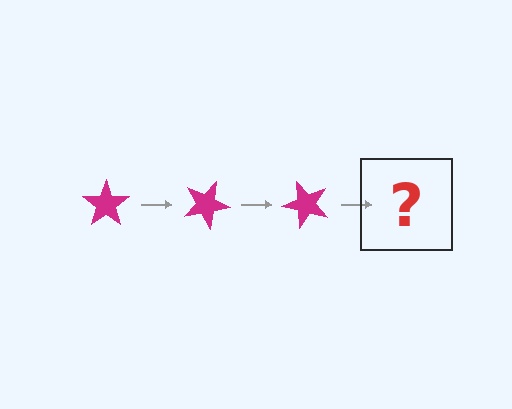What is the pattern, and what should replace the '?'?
The pattern is that the star rotates 25 degrees each step. The '?' should be a magenta star rotated 75 degrees.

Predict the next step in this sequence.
The next step is a magenta star rotated 75 degrees.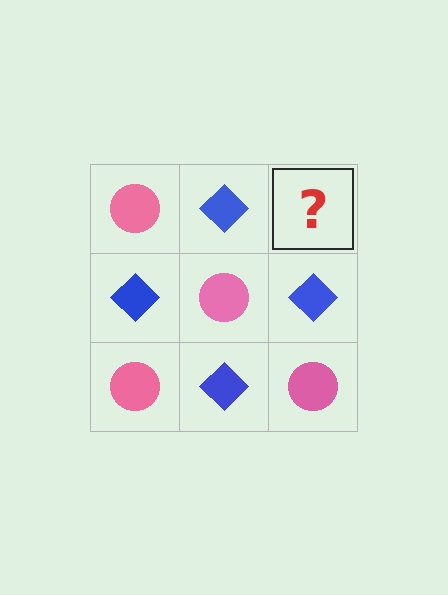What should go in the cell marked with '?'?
The missing cell should contain a pink circle.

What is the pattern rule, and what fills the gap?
The rule is that it alternates pink circle and blue diamond in a checkerboard pattern. The gap should be filled with a pink circle.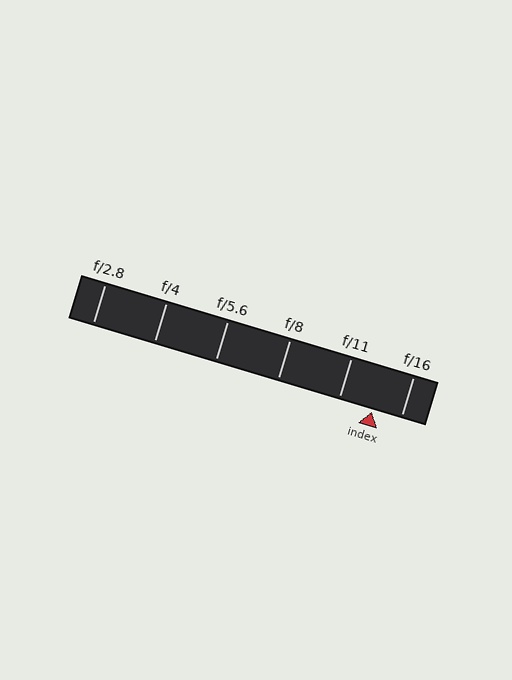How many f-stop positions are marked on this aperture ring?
There are 6 f-stop positions marked.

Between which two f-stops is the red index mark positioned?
The index mark is between f/11 and f/16.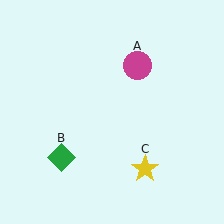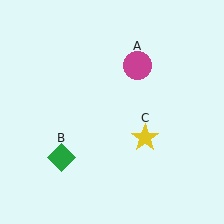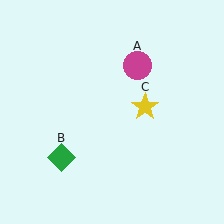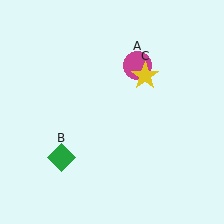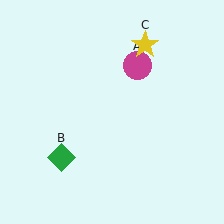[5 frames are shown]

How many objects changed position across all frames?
1 object changed position: yellow star (object C).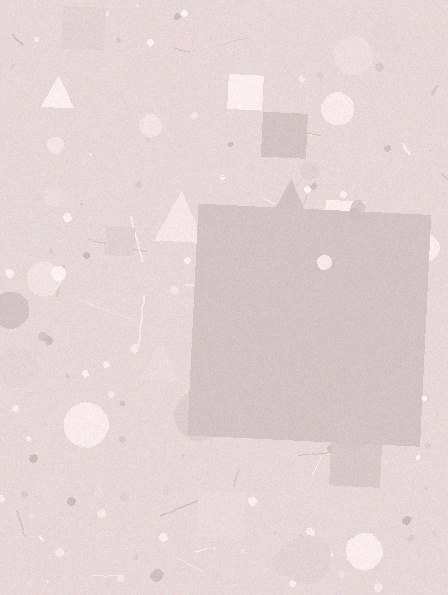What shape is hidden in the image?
A square is hidden in the image.